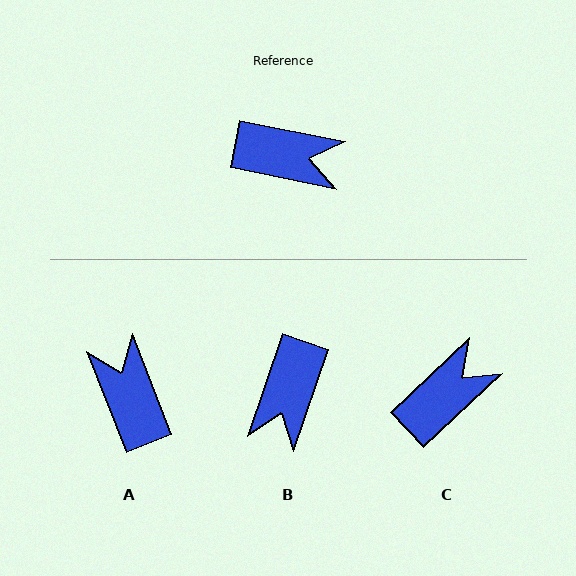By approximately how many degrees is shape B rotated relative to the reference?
Approximately 97 degrees clockwise.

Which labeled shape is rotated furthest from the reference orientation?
A, about 123 degrees away.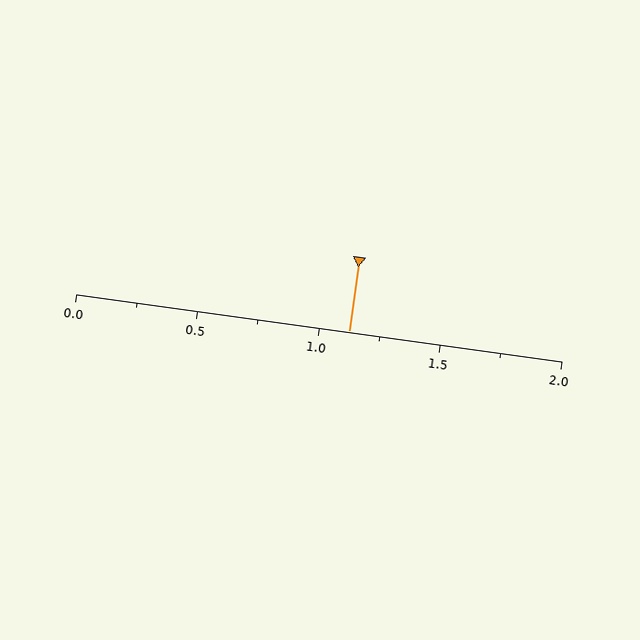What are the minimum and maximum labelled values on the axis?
The axis runs from 0.0 to 2.0.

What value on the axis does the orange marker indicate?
The marker indicates approximately 1.12.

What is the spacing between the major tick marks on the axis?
The major ticks are spaced 0.5 apart.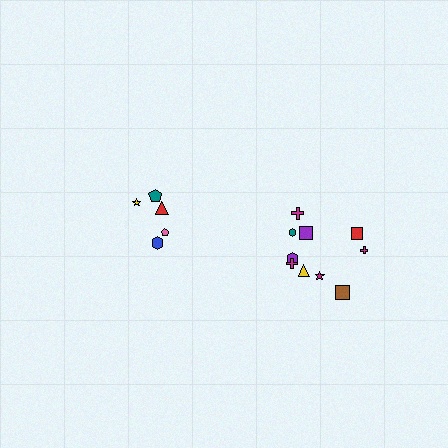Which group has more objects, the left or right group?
The right group.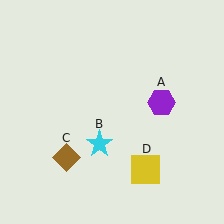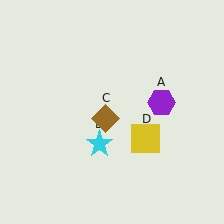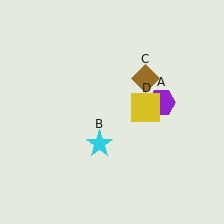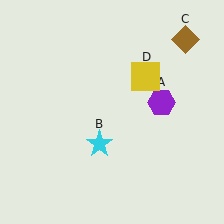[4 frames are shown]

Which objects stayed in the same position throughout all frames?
Purple hexagon (object A) and cyan star (object B) remained stationary.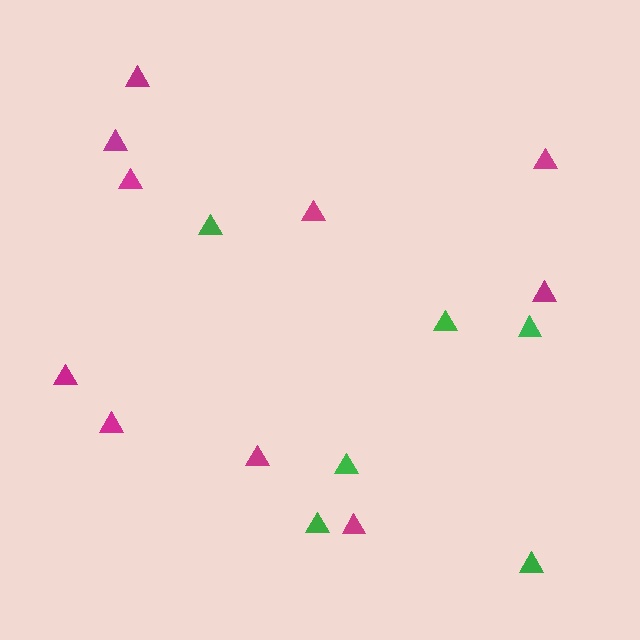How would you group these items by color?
There are 2 groups: one group of magenta triangles (10) and one group of green triangles (6).